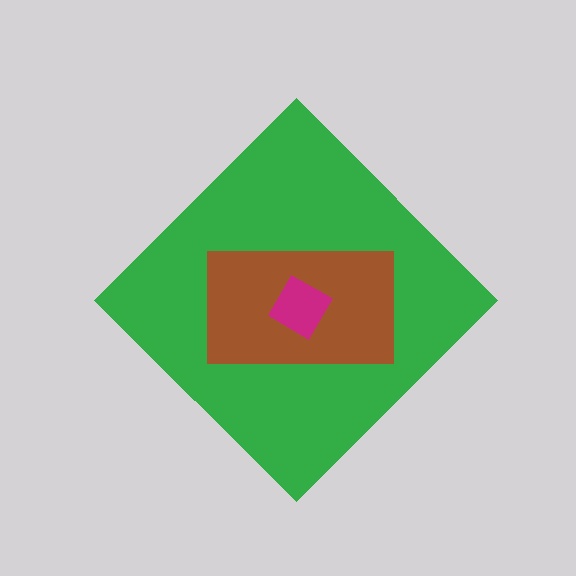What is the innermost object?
The magenta square.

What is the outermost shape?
The green diamond.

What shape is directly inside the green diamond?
The brown rectangle.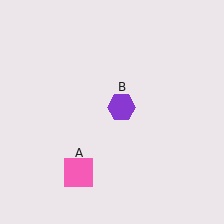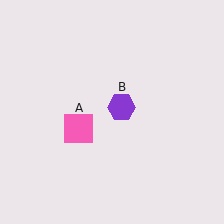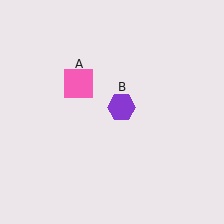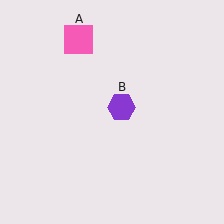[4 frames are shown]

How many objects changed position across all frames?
1 object changed position: pink square (object A).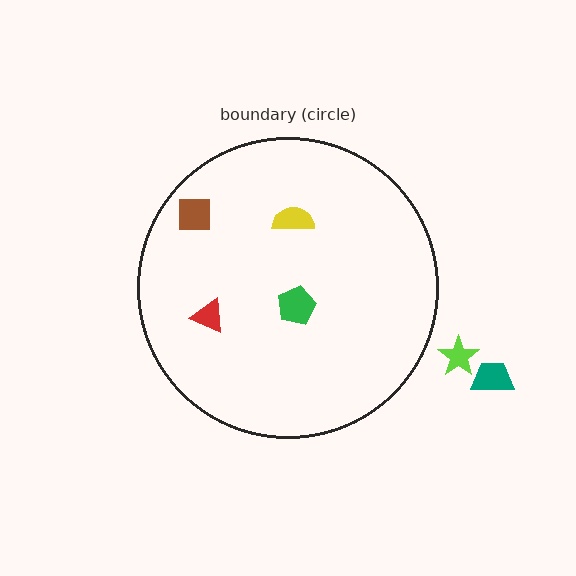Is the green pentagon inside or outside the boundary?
Inside.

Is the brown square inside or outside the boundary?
Inside.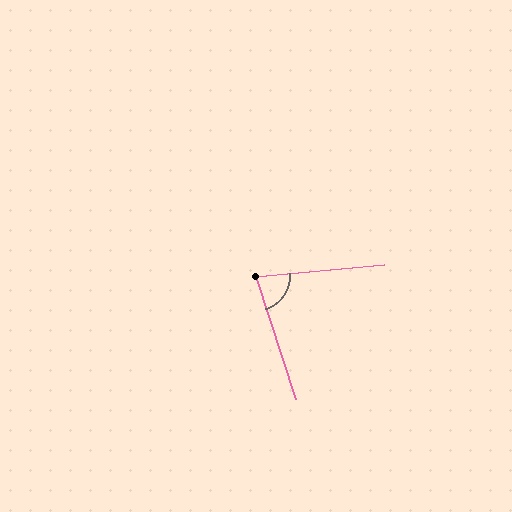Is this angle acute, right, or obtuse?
It is acute.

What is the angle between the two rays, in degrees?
Approximately 77 degrees.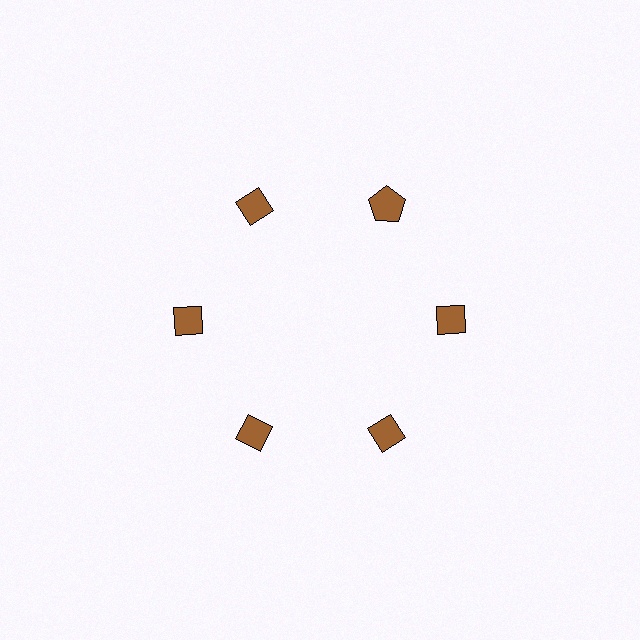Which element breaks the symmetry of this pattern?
The brown pentagon at roughly the 1 o'clock position breaks the symmetry. All other shapes are brown diamonds.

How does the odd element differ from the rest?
It has a different shape: pentagon instead of diamond.